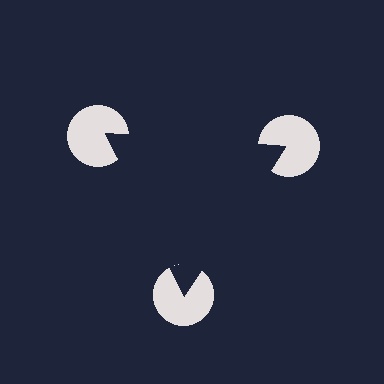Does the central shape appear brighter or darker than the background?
It typically appears slightly darker than the background, even though no actual brightness change is drawn.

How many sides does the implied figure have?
3 sides.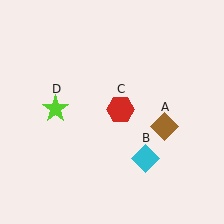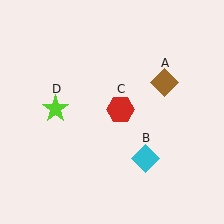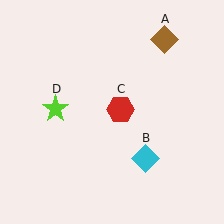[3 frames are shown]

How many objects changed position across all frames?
1 object changed position: brown diamond (object A).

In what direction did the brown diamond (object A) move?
The brown diamond (object A) moved up.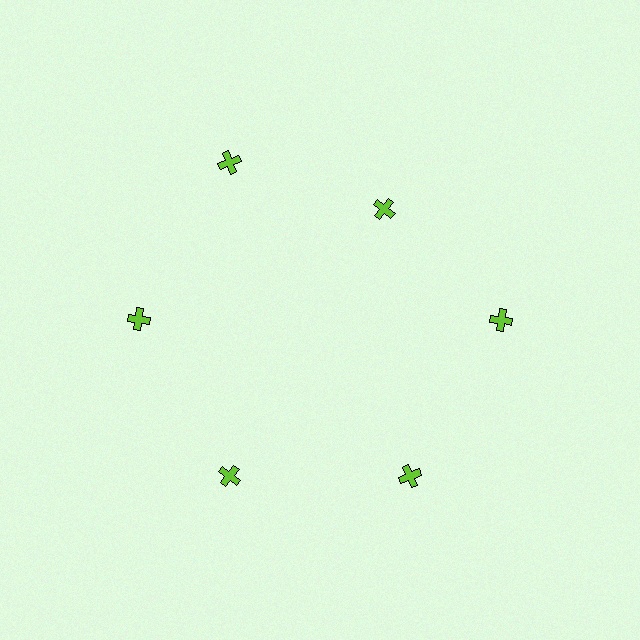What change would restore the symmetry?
The symmetry would be restored by moving it outward, back onto the ring so that all 6 crosses sit at equal angles and equal distance from the center.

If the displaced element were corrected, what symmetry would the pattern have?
It would have 6-fold rotational symmetry — the pattern would map onto itself every 60 degrees.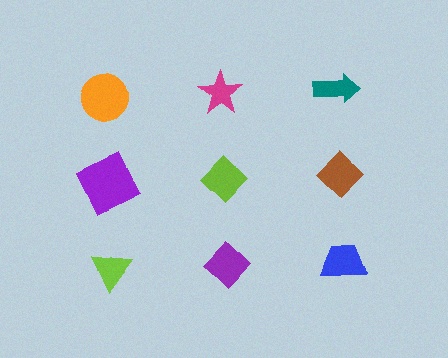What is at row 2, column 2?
A lime diamond.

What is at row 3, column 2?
A purple diamond.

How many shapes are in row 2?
3 shapes.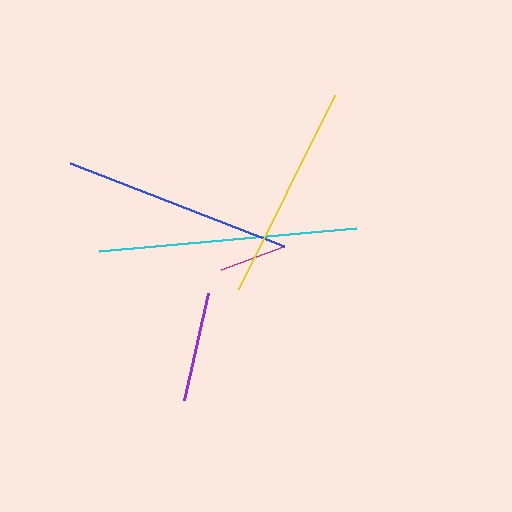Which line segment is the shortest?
The magenta line is the shortest at approximately 66 pixels.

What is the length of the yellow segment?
The yellow segment is approximately 216 pixels long.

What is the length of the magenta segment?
The magenta segment is approximately 66 pixels long.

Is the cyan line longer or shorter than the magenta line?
The cyan line is longer than the magenta line.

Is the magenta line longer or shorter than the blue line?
The blue line is longer than the magenta line.